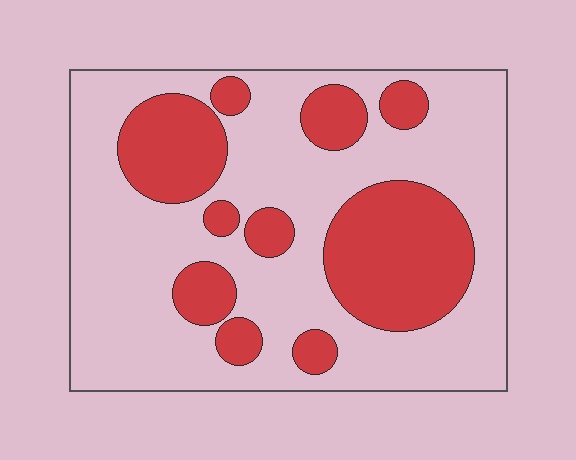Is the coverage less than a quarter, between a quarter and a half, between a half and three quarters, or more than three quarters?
Between a quarter and a half.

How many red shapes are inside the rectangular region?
10.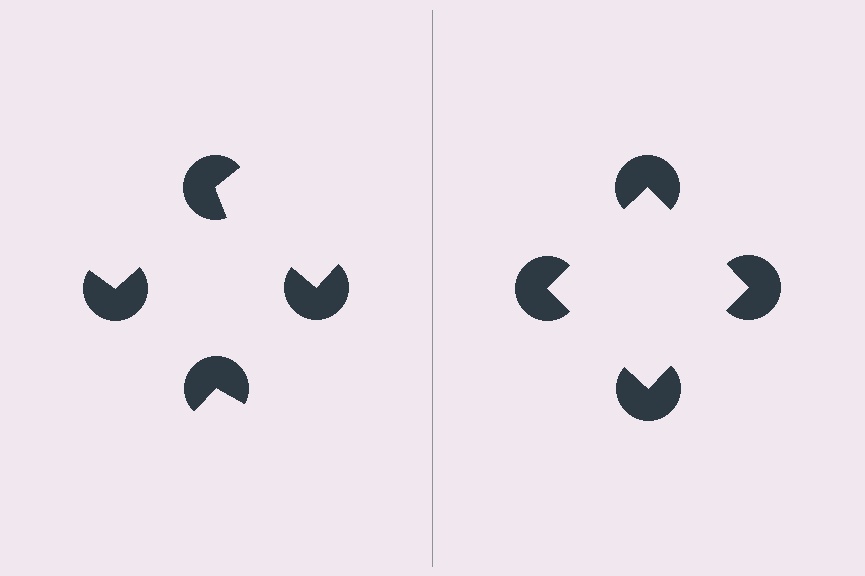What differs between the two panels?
The pac-man discs are positioned identically on both sides; only the wedge orientations differ. On the right they align to a square; on the left they are misaligned.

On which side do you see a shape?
An illusory square appears on the right side. On the left side the wedge cuts are rotated, so no coherent shape forms.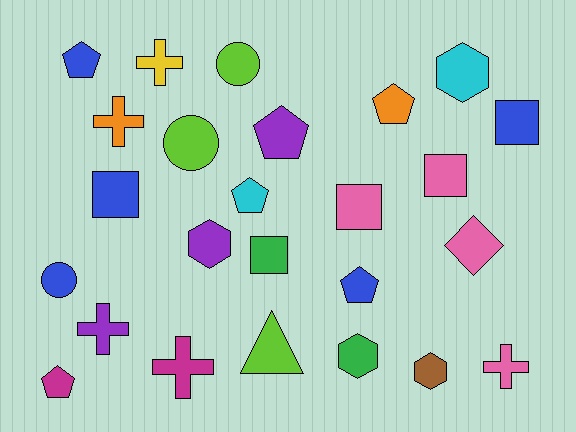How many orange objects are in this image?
There are 2 orange objects.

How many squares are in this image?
There are 5 squares.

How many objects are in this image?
There are 25 objects.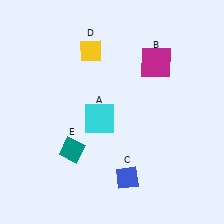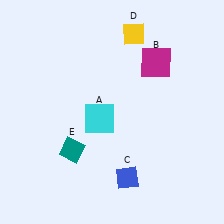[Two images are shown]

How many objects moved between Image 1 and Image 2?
1 object moved between the two images.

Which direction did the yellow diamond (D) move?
The yellow diamond (D) moved right.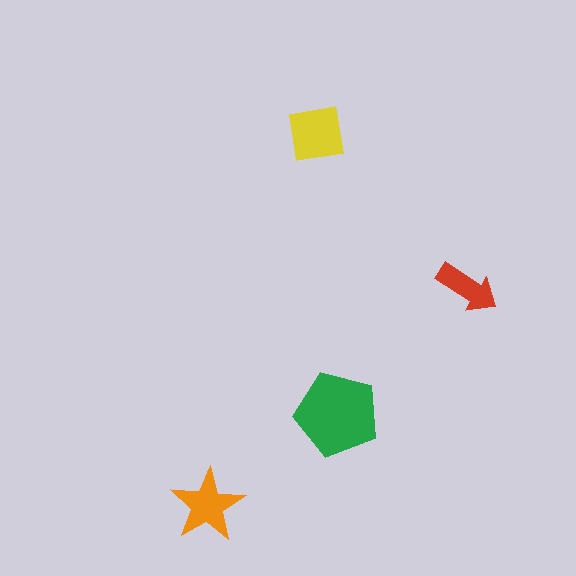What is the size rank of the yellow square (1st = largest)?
2nd.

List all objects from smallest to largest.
The red arrow, the orange star, the yellow square, the green pentagon.